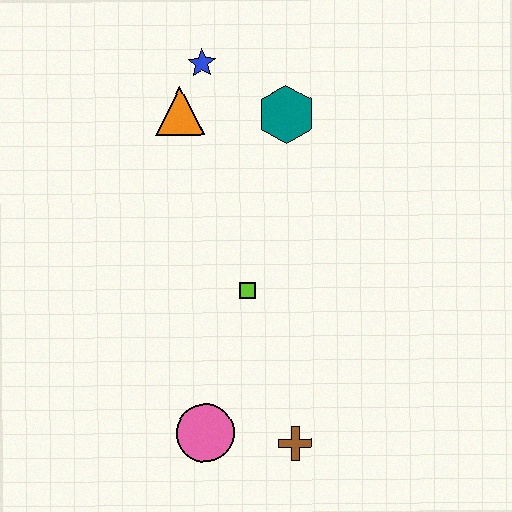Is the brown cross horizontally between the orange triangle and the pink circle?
No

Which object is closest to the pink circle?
The brown cross is closest to the pink circle.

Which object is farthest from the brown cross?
The blue star is farthest from the brown cross.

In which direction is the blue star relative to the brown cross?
The blue star is above the brown cross.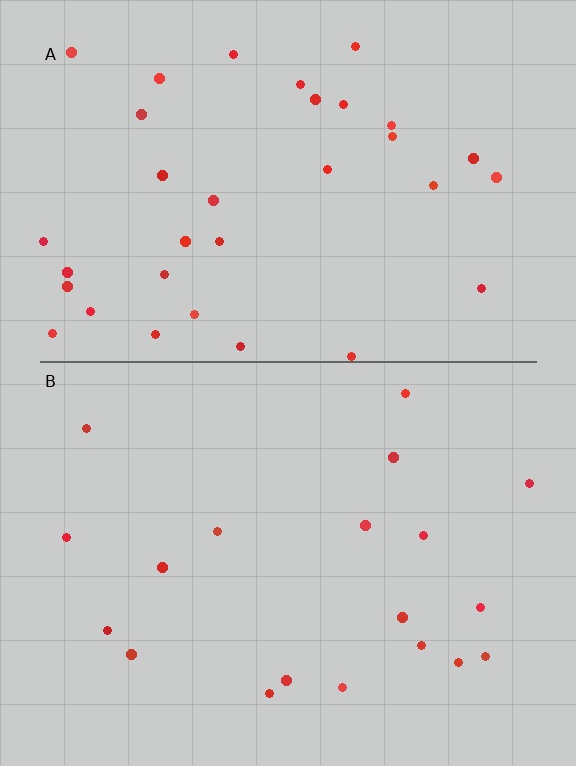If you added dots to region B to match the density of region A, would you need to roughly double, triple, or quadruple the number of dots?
Approximately double.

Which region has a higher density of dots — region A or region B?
A (the top).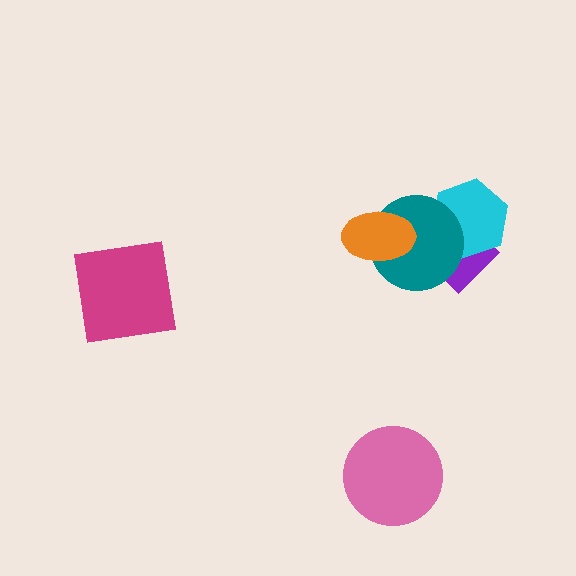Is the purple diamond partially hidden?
Yes, it is partially covered by another shape.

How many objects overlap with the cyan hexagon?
2 objects overlap with the cyan hexagon.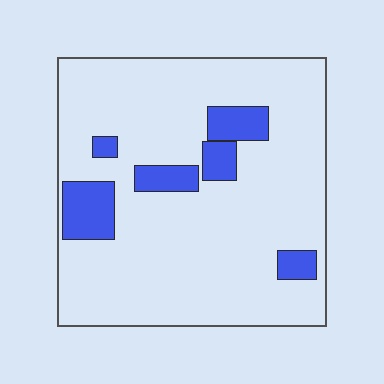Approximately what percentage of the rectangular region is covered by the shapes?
Approximately 15%.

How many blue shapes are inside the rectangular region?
6.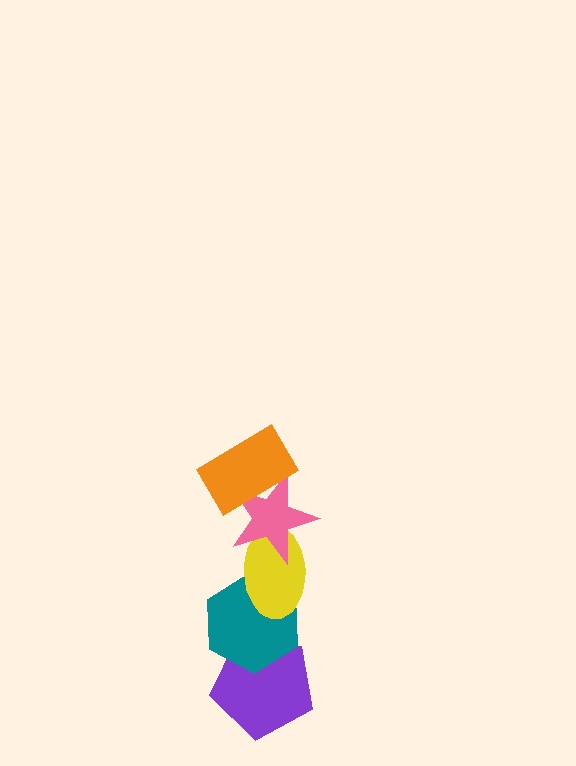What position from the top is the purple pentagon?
The purple pentagon is 5th from the top.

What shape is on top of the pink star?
The orange rectangle is on top of the pink star.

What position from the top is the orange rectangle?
The orange rectangle is 1st from the top.